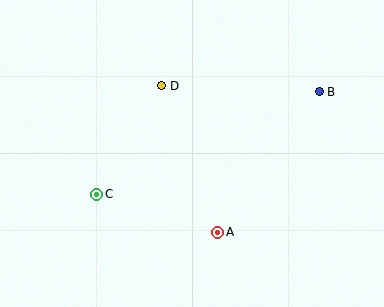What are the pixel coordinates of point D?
Point D is at (162, 86).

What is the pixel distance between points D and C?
The distance between D and C is 127 pixels.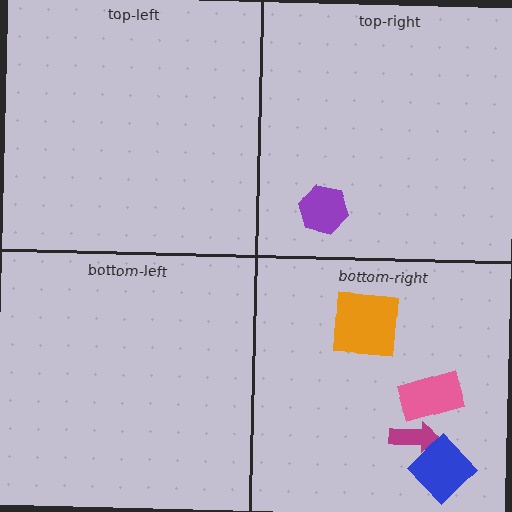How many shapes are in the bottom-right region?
4.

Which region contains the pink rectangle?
The bottom-right region.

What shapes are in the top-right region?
The purple hexagon.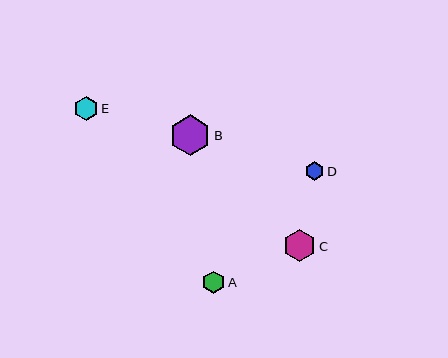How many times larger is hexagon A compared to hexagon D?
Hexagon A is approximately 1.2 times the size of hexagon D.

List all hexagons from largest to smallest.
From largest to smallest: B, C, E, A, D.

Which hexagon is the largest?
Hexagon B is the largest with a size of approximately 40 pixels.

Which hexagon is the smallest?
Hexagon D is the smallest with a size of approximately 19 pixels.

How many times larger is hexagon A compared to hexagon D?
Hexagon A is approximately 1.2 times the size of hexagon D.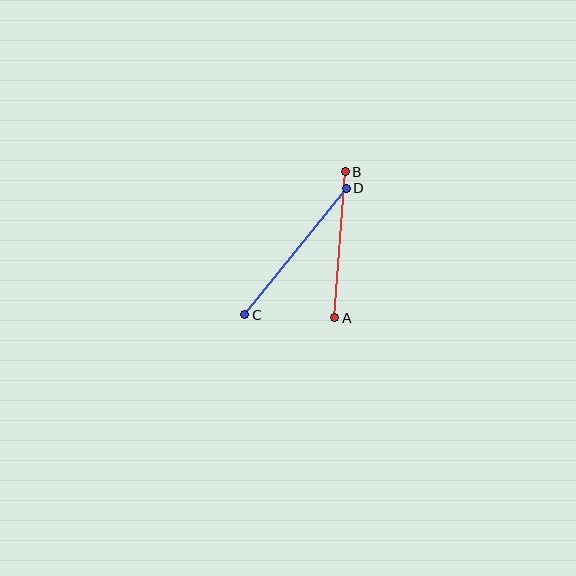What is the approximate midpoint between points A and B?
The midpoint is at approximately (340, 245) pixels.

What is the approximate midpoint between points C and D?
The midpoint is at approximately (296, 252) pixels.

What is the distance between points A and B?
The distance is approximately 146 pixels.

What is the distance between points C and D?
The distance is approximately 162 pixels.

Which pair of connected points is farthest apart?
Points C and D are farthest apart.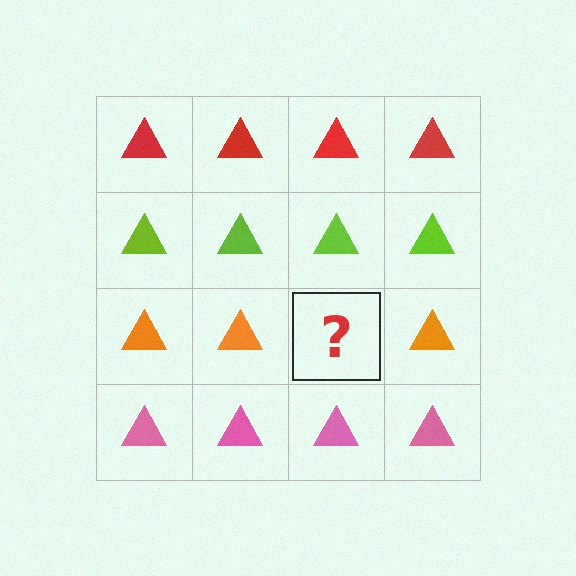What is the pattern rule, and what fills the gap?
The rule is that each row has a consistent color. The gap should be filled with an orange triangle.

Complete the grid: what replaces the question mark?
The question mark should be replaced with an orange triangle.